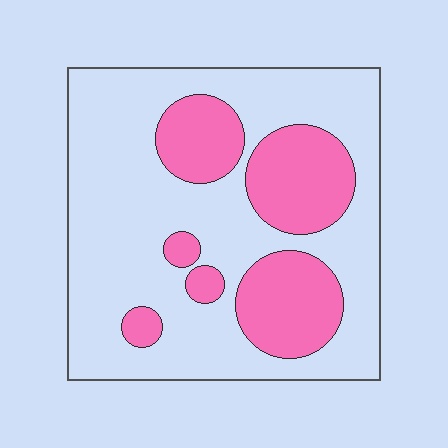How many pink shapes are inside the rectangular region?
6.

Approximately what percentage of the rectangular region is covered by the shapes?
Approximately 30%.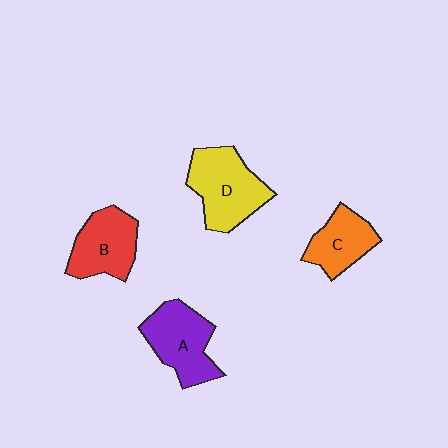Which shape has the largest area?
Shape D (yellow).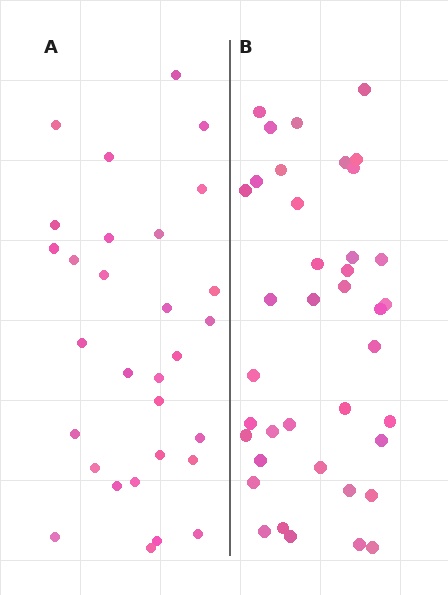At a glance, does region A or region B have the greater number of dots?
Region B (the right region) has more dots.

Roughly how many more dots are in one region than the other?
Region B has roughly 8 or so more dots than region A.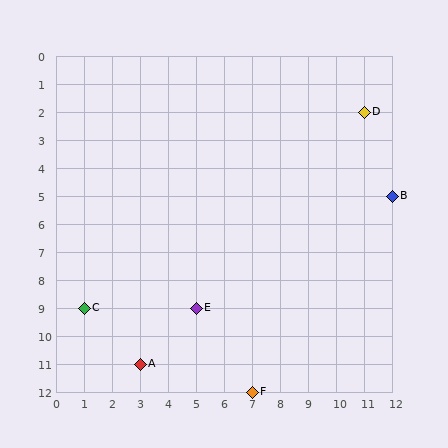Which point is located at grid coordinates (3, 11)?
Point A is at (3, 11).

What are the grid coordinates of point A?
Point A is at grid coordinates (3, 11).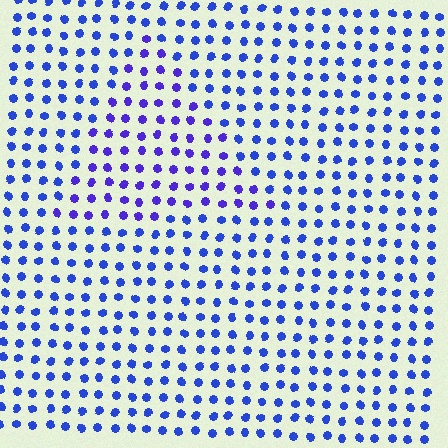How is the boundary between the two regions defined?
The boundary is defined purely by a slight shift in hue (about 25 degrees). Spacing, size, and orientation are identical on both sides.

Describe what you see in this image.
The image is filled with small blue elements in a uniform arrangement. A triangle-shaped region is visible where the elements are tinted to a slightly different hue, forming a subtle color boundary.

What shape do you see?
I see a triangle.